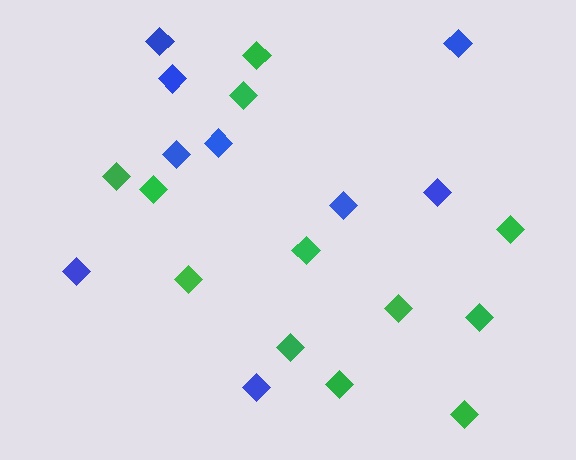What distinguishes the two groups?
There are 2 groups: one group of green diamonds (12) and one group of blue diamonds (9).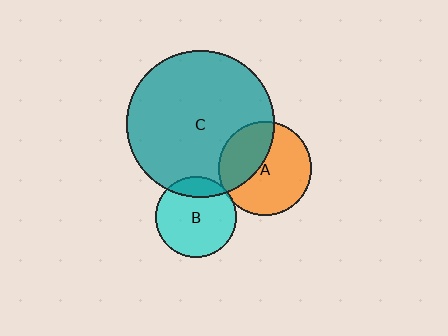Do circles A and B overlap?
Yes.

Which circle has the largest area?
Circle C (teal).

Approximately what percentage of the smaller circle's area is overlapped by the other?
Approximately 5%.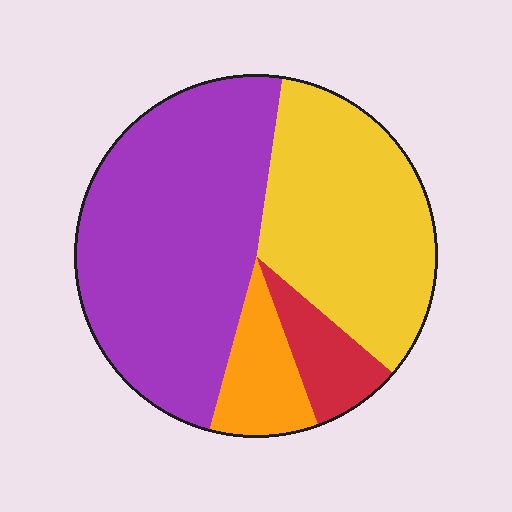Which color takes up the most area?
Purple, at roughly 50%.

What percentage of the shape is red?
Red takes up about one tenth (1/10) of the shape.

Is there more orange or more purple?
Purple.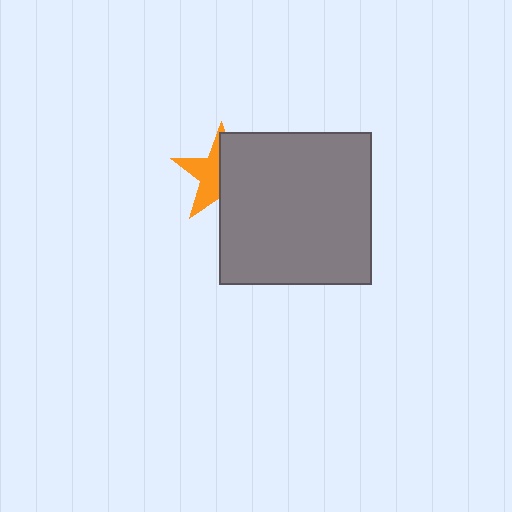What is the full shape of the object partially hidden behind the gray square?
The partially hidden object is an orange star.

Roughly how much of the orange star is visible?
About half of it is visible (roughly 48%).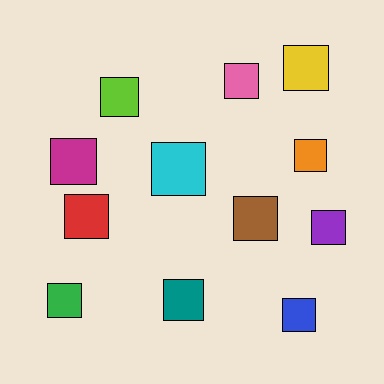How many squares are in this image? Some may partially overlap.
There are 12 squares.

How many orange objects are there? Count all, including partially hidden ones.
There is 1 orange object.